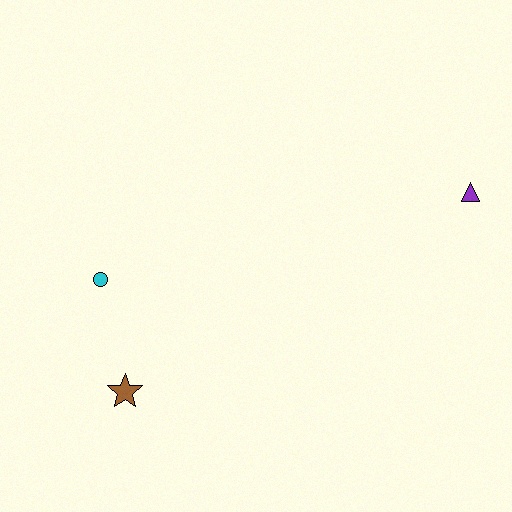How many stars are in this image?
There is 1 star.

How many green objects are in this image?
There are no green objects.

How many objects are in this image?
There are 3 objects.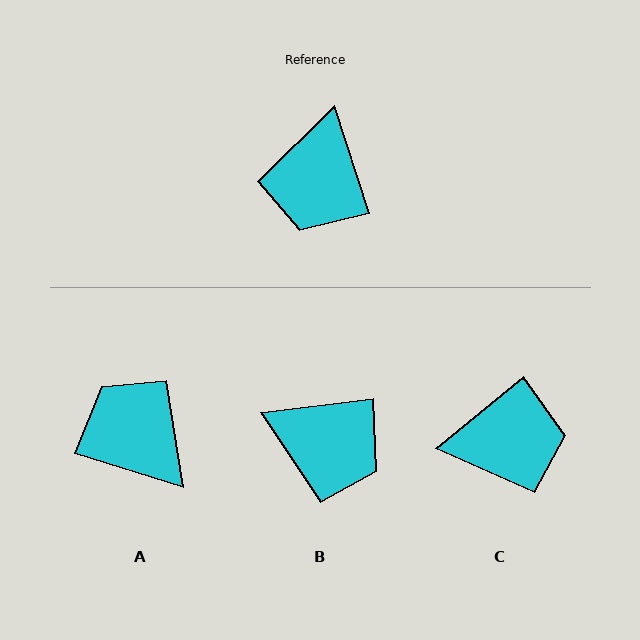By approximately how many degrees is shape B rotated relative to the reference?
Approximately 79 degrees counter-clockwise.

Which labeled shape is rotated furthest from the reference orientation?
A, about 125 degrees away.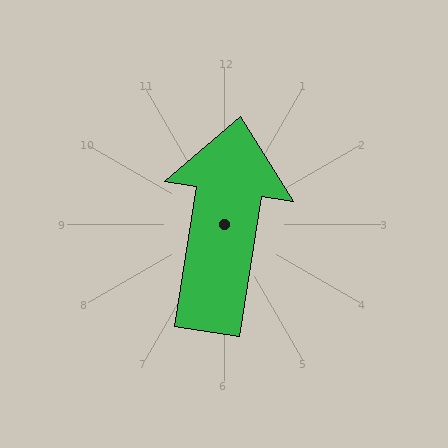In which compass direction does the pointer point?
North.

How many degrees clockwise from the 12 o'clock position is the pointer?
Approximately 9 degrees.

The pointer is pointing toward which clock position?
Roughly 12 o'clock.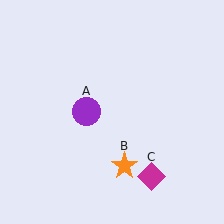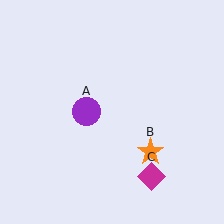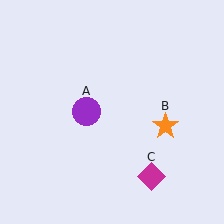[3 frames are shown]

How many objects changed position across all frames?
1 object changed position: orange star (object B).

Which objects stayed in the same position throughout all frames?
Purple circle (object A) and magenta diamond (object C) remained stationary.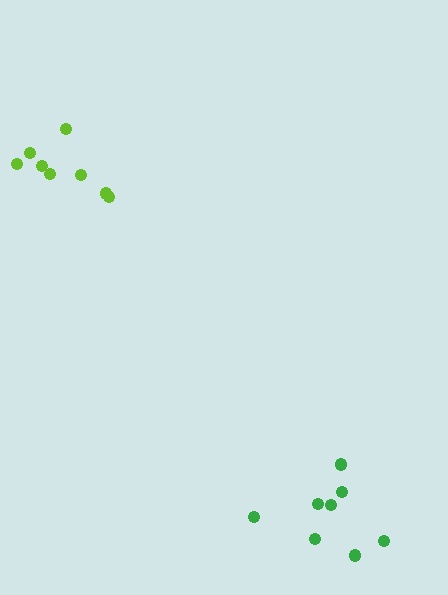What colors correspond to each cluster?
The clusters are colored: green, lime.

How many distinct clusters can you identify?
There are 2 distinct clusters.